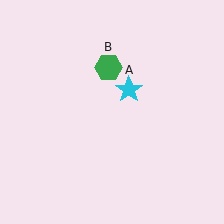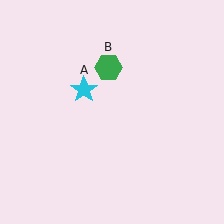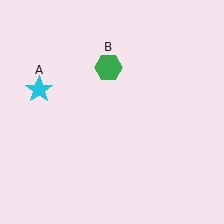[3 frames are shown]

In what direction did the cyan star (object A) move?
The cyan star (object A) moved left.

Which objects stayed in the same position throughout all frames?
Green hexagon (object B) remained stationary.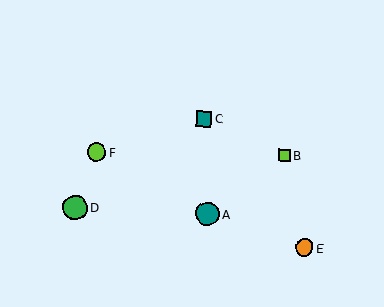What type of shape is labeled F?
Shape F is a lime circle.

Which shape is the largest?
The green circle (labeled D) is the largest.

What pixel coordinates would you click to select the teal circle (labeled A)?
Click at (207, 214) to select the teal circle A.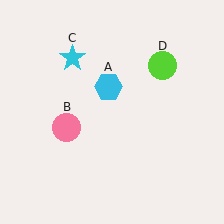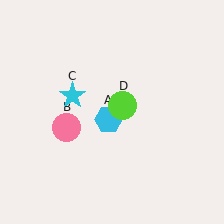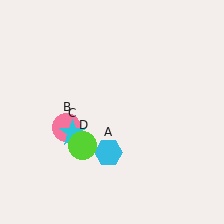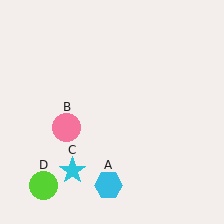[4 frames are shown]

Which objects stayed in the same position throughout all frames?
Pink circle (object B) remained stationary.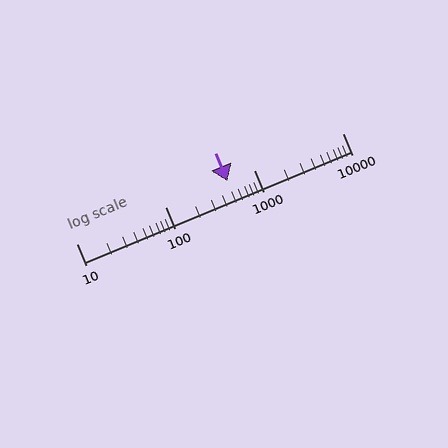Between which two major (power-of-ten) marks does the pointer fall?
The pointer is between 100 and 1000.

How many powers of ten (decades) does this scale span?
The scale spans 3 decades, from 10 to 10000.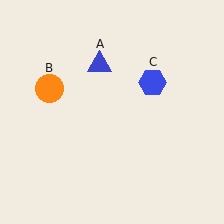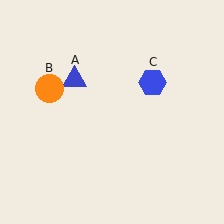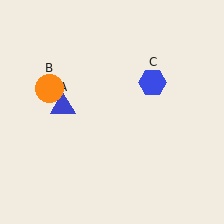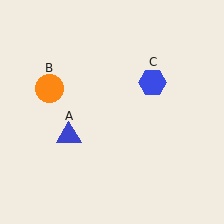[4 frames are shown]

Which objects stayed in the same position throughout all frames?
Orange circle (object B) and blue hexagon (object C) remained stationary.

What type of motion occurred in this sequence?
The blue triangle (object A) rotated counterclockwise around the center of the scene.